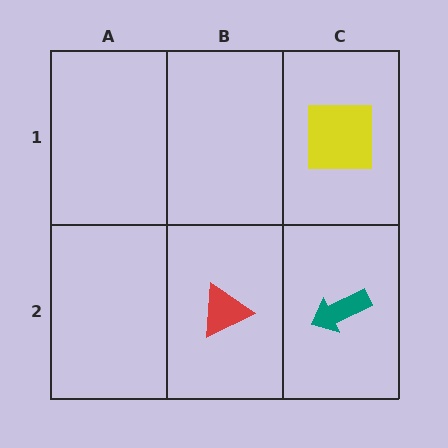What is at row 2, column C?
A teal arrow.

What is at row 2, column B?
A red triangle.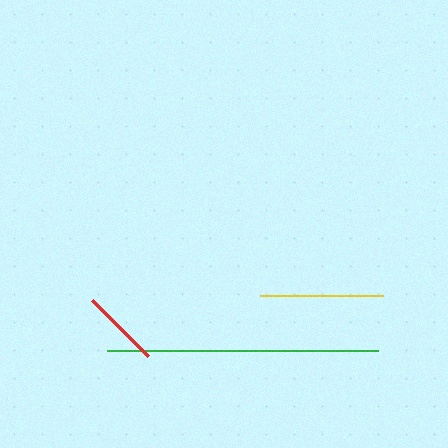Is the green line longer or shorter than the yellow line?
The green line is longer than the yellow line.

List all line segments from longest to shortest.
From longest to shortest: green, yellow, red.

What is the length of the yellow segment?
The yellow segment is approximately 123 pixels long.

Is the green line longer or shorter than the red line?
The green line is longer than the red line.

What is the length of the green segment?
The green segment is approximately 271 pixels long.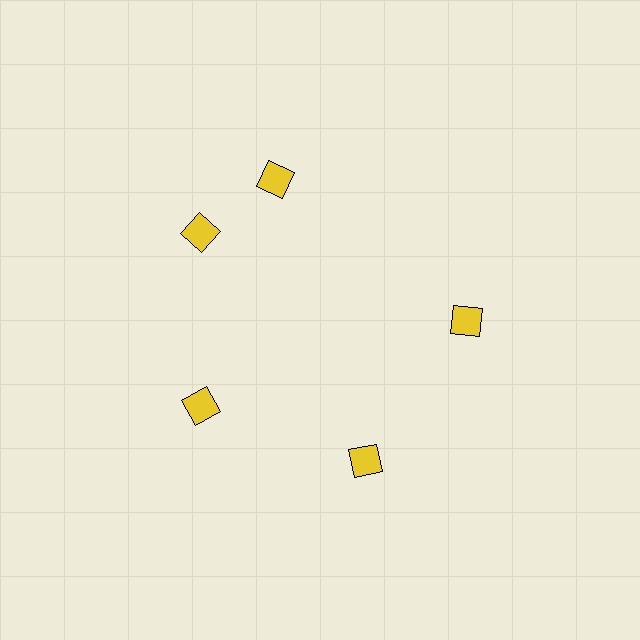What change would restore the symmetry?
The symmetry would be restored by rotating it back into even spacing with its neighbors so that all 5 diamonds sit at equal angles and equal distance from the center.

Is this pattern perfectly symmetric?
No. The 5 yellow diamonds are arranged in a ring, but one element near the 1 o'clock position is rotated out of alignment along the ring, breaking the 5-fold rotational symmetry.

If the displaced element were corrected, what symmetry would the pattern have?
It would have 5-fold rotational symmetry — the pattern would map onto itself every 72 degrees.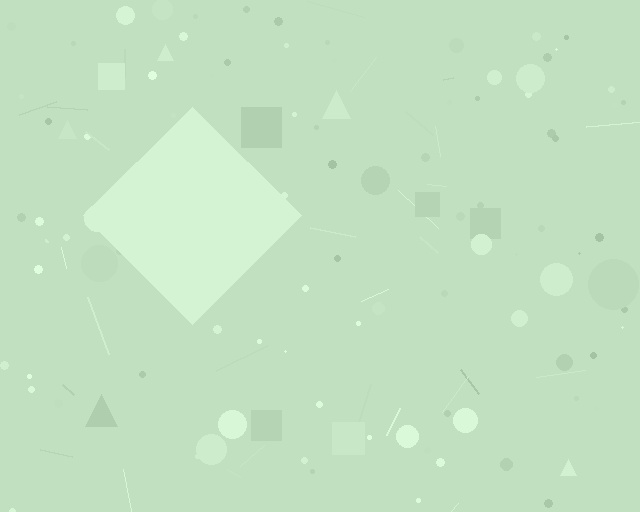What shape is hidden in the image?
A diamond is hidden in the image.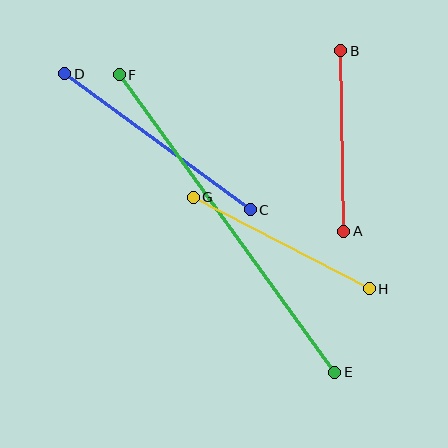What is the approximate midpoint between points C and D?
The midpoint is at approximately (157, 142) pixels.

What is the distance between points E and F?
The distance is approximately 367 pixels.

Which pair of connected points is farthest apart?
Points E and F are farthest apart.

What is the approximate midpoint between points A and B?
The midpoint is at approximately (342, 141) pixels.